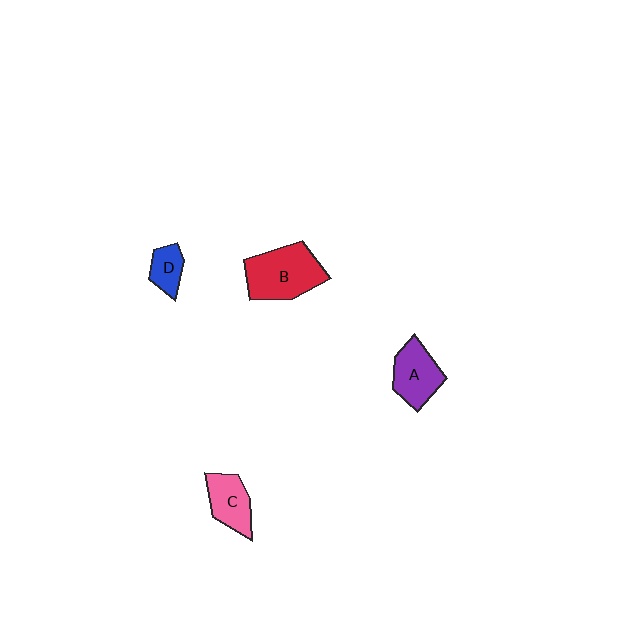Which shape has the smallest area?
Shape D (blue).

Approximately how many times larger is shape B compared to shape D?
Approximately 2.6 times.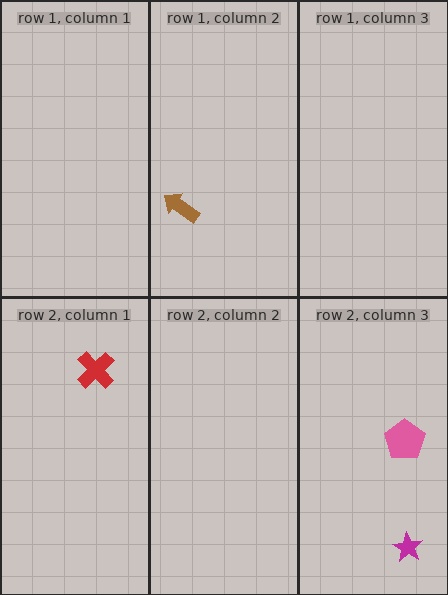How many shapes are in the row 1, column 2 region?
1.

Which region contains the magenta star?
The row 2, column 3 region.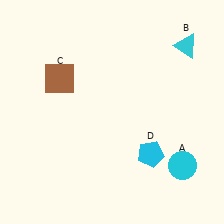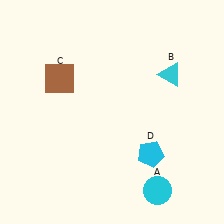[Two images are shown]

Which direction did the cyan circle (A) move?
The cyan circle (A) moved left.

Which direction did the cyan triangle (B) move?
The cyan triangle (B) moved down.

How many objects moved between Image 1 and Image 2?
2 objects moved between the two images.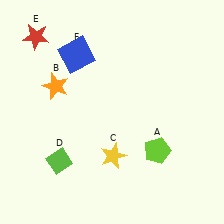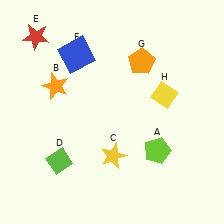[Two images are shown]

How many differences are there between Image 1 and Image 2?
There are 2 differences between the two images.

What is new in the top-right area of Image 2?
An orange pentagon (G) was added in the top-right area of Image 2.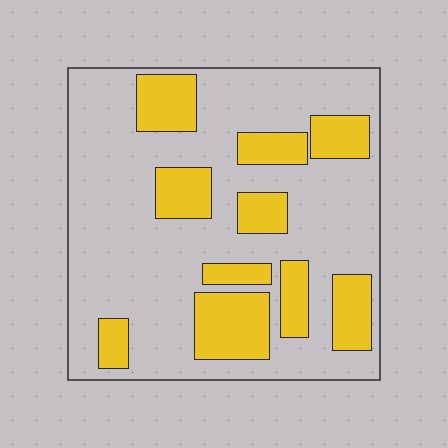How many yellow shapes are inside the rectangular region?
10.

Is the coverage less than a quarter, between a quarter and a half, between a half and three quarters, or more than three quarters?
Between a quarter and a half.